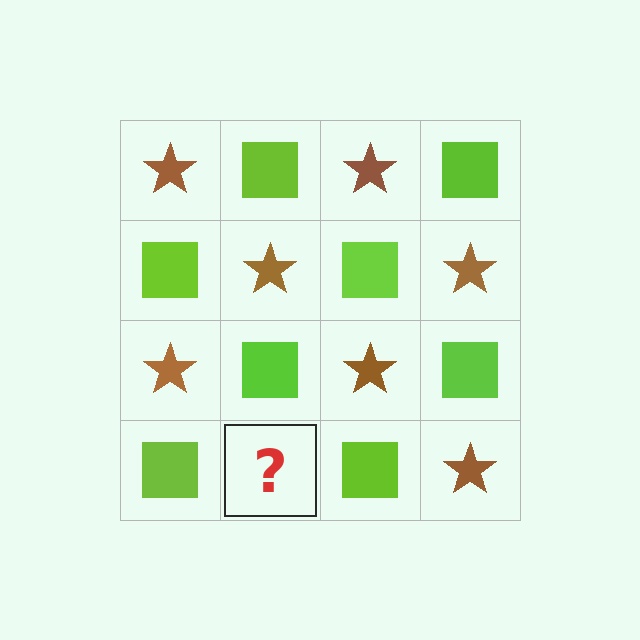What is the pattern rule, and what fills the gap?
The rule is that it alternates brown star and lime square in a checkerboard pattern. The gap should be filled with a brown star.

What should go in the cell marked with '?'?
The missing cell should contain a brown star.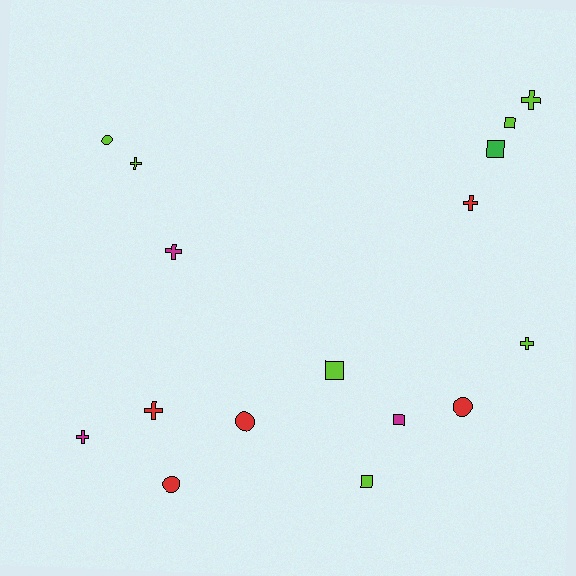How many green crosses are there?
There are no green crosses.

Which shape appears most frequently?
Cross, with 7 objects.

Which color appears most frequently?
Lime, with 7 objects.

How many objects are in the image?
There are 16 objects.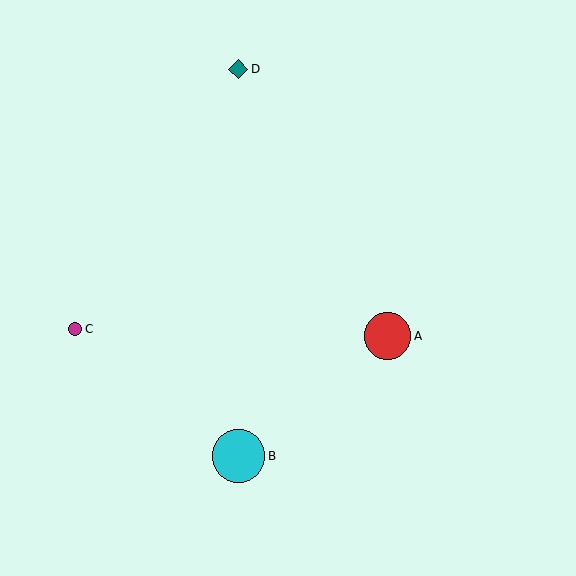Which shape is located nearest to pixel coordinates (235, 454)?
The cyan circle (labeled B) at (239, 456) is nearest to that location.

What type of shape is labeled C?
Shape C is a magenta circle.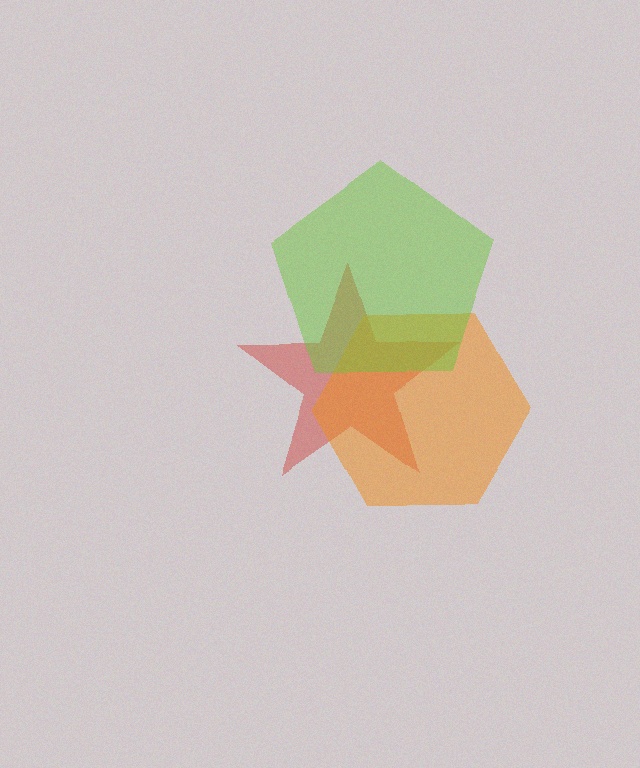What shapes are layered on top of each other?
The layered shapes are: a red star, an orange hexagon, a lime pentagon.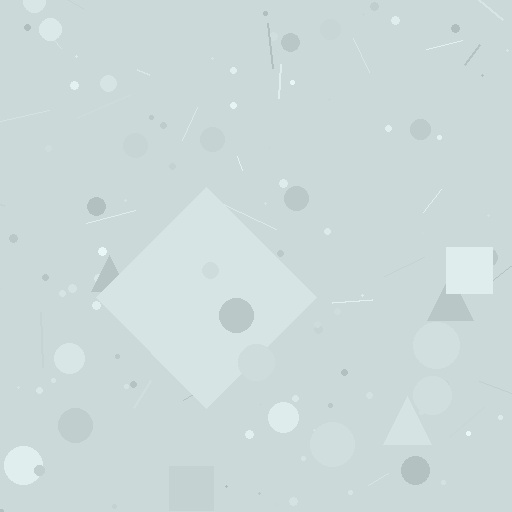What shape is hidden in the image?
A diamond is hidden in the image.